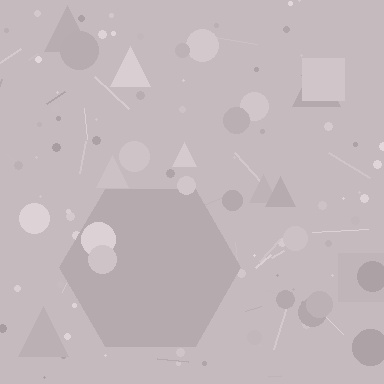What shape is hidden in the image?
A hexagon is hidden in the image.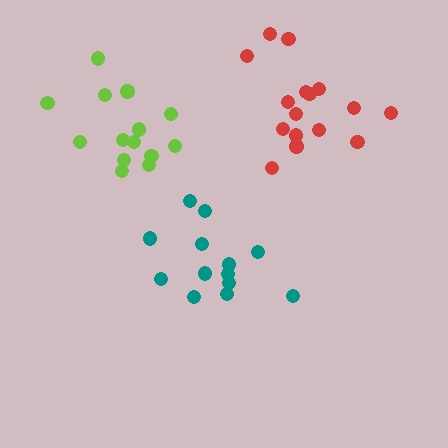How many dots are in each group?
Group 1: 14 dots, Group 2: 13 dots, Group 3: 16 dots (43 total).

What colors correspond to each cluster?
The clusters are colored: lime, teal, red.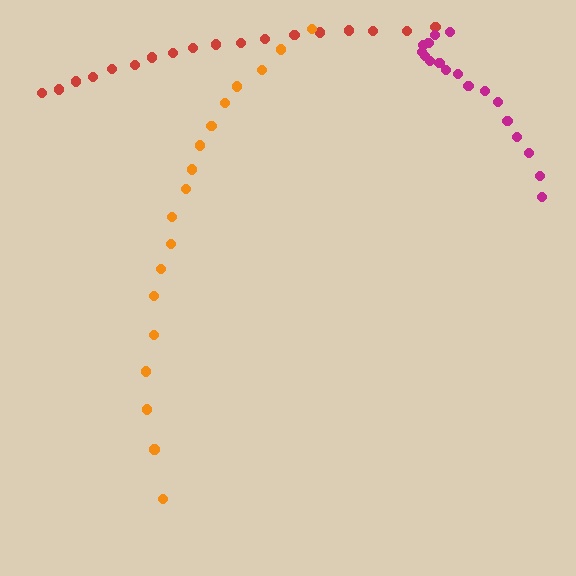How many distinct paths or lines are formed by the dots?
There are 3 distinct paths.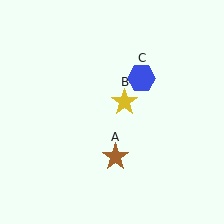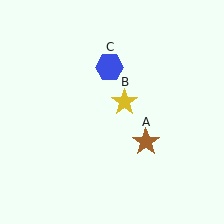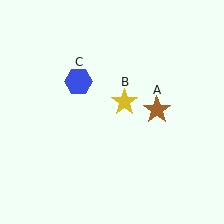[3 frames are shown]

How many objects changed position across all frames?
2 objects changed position: brown star (object A), blue hexagon (object C).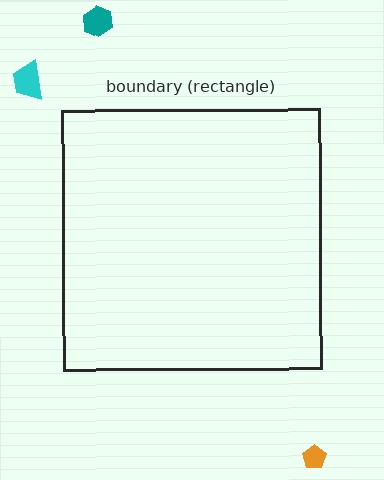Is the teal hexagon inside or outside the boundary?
Outside.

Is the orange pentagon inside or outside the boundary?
Outside.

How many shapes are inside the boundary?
0 inside, 3 outside.